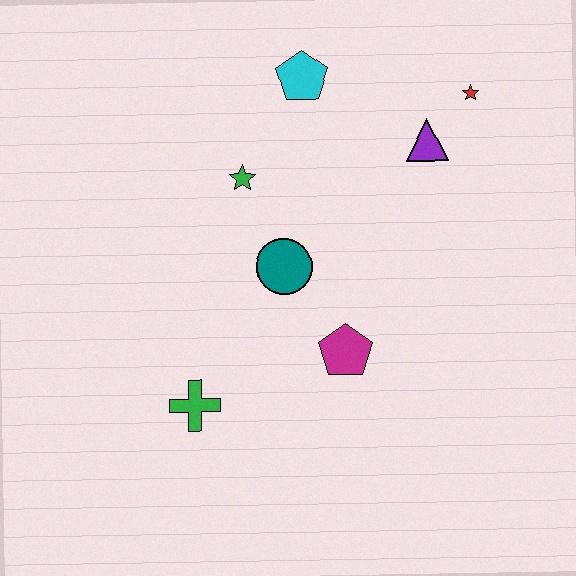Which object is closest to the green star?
The teal circle is closest to the green star.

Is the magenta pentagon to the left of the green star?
No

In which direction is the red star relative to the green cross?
The red star is above the green cross.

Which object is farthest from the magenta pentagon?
The red star is farthest from the magenta pentagon.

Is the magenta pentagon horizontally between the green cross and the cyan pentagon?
No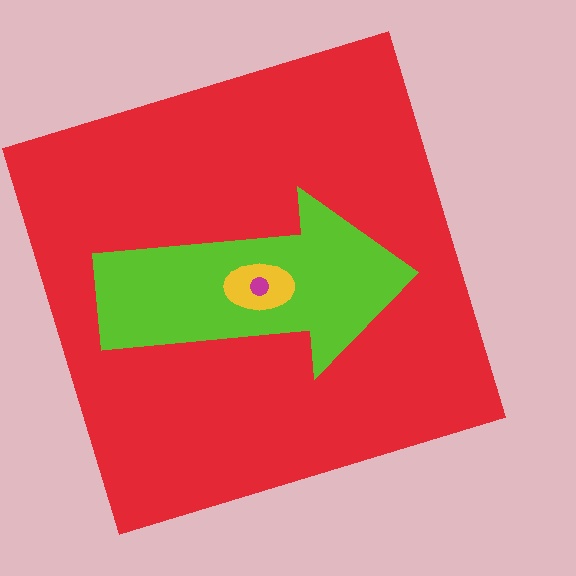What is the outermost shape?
The red square.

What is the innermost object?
The magenta circle.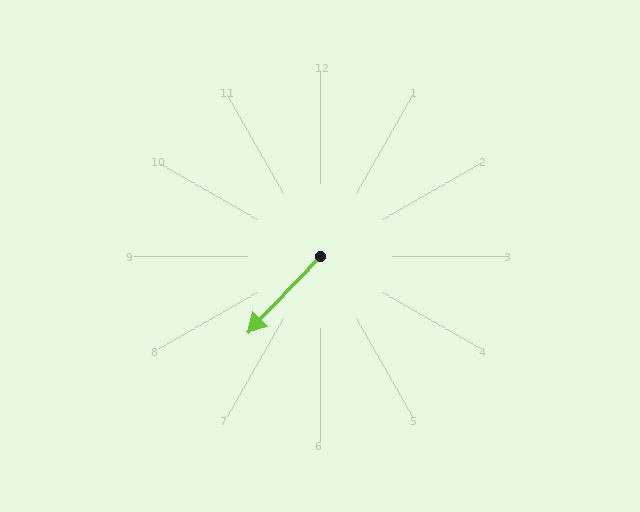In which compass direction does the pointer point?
Southwest.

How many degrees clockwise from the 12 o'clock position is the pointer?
Approximately 224 degrees.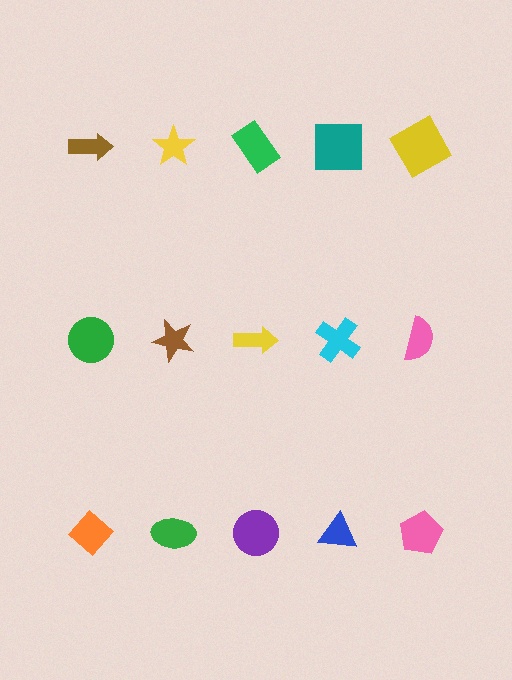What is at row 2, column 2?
A brown star.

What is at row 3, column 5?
A pink pentagon.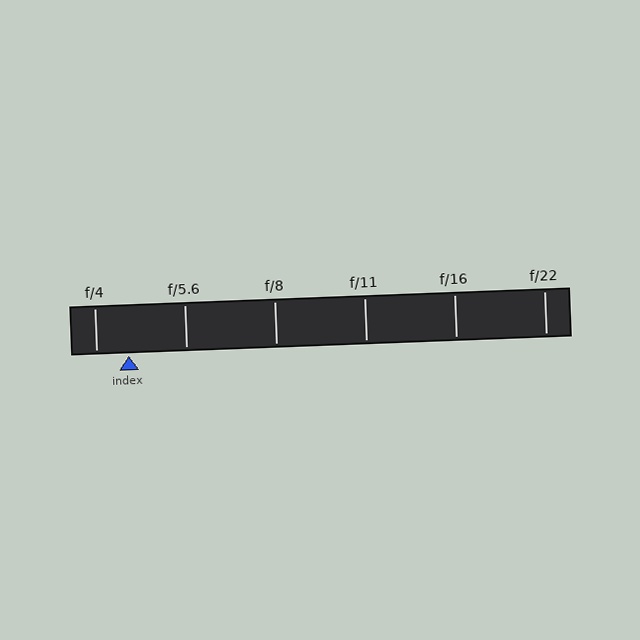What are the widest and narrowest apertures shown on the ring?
The widest aperture shown is f/4 and the narrowest is f/22.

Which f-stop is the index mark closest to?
The index mark is closest to f/4.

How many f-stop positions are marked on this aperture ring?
There are 6 f-stop positions marked.